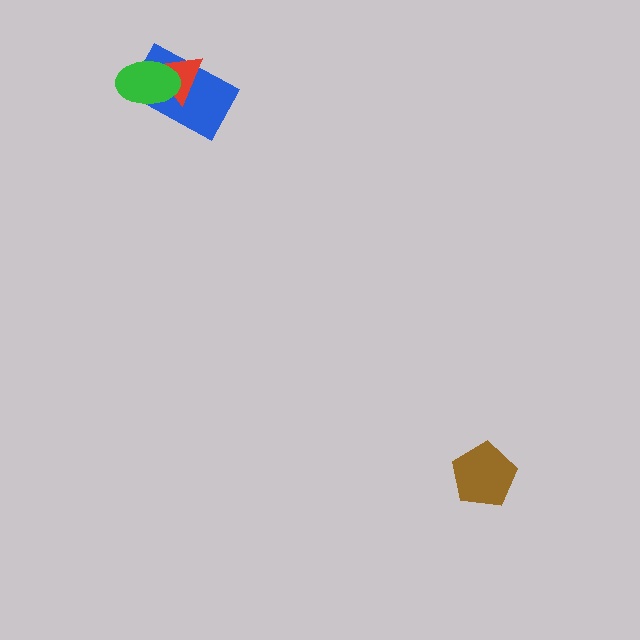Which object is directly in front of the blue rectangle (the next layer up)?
The red triangle is directly in front of the blue rectangle.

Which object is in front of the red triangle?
The green ellipse is in front of the red triangle.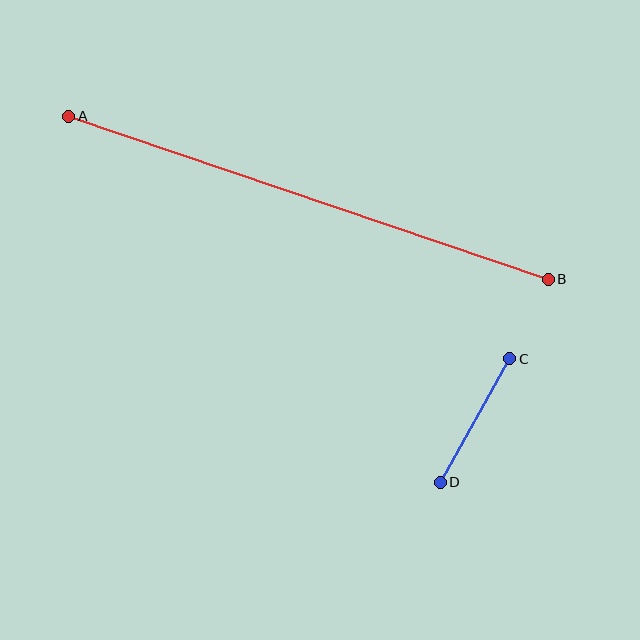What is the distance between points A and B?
The distance is approximately 506 pixels.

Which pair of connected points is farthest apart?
Points A and B are farthest apart.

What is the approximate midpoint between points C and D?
The midpoint is at approximately (475, 420) pixels.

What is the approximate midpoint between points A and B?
The midpoint is at approximately (308, 198) pixels.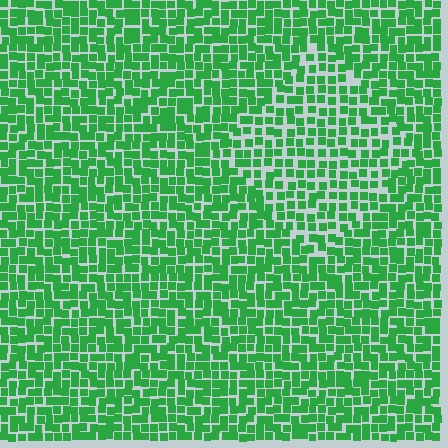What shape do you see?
I see a diamond.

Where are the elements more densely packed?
The elements are more densely packed outside the diamond boundary.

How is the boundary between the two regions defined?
The boundary is defined by a change in element density (approximately 1.4x ratio). All elements are the same color, size, and shape.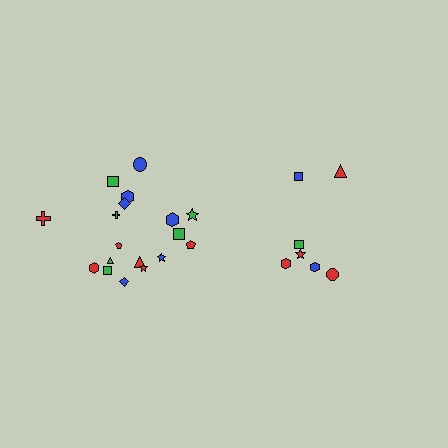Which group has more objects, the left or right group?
The left group.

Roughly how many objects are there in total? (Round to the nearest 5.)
Roughly 25 objects in total.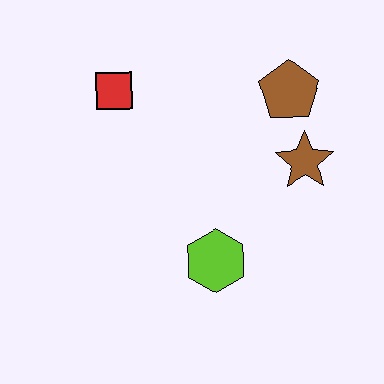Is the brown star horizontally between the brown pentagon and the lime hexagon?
No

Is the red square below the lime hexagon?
No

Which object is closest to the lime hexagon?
The brown star is closest to the lime hexagon.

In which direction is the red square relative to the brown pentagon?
The red square is to the left of the brown pentagon.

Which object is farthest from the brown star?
The red square is farthest from the brown star.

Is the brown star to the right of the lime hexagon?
Yes